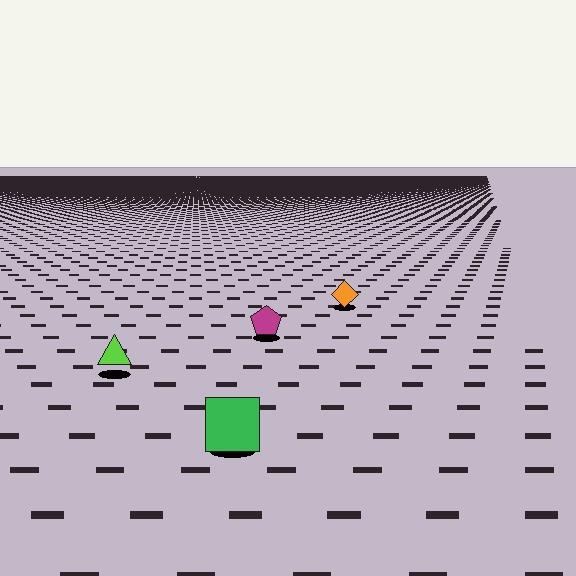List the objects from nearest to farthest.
From nearest to farthest: the green square, the lime triangle, the magenta pentagon, the orange diamond.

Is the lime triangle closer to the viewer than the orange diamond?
Yes. The lime triangle is closer — you can tell from the texture gradient: the ground texture is coarser near it.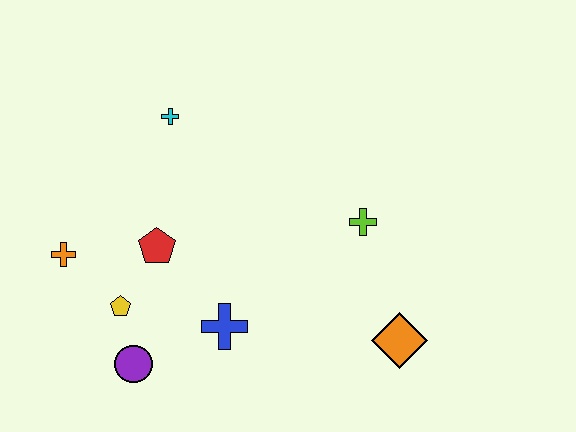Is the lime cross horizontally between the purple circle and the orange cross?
No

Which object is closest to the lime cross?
The orange diamond is closest to the lime cross.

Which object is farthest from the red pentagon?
The orange diamond is farthest from the red pentagon.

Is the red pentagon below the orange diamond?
No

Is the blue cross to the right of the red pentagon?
Yes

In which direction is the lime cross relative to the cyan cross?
The lime cross is to the right of the cyan cross.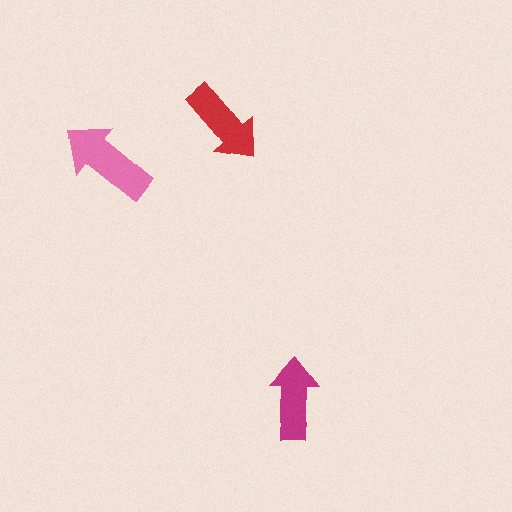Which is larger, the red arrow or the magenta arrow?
The red one.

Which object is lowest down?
The magenta arrow is bottommost.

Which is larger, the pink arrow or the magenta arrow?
The pink one.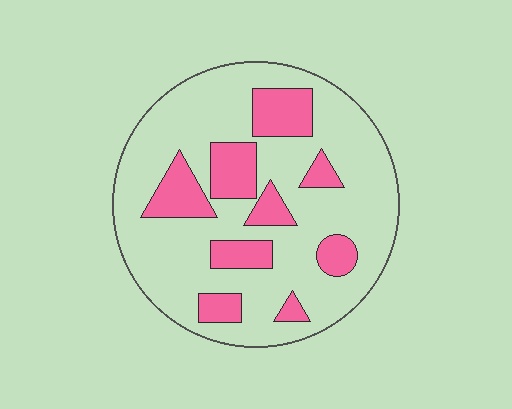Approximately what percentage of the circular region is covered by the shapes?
Approximately 25%.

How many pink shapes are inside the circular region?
9.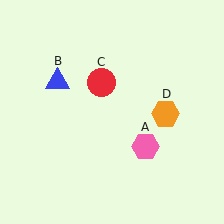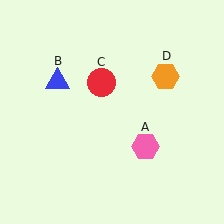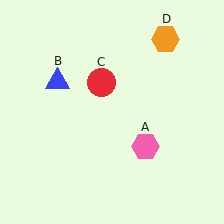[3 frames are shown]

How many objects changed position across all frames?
1 object changed position: orange hexagon (object D).